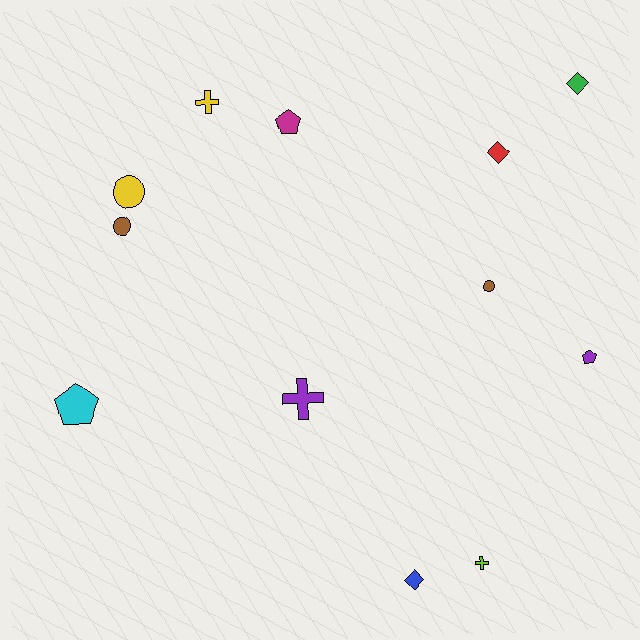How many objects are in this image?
There are 12 objects.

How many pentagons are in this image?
There are 3 pentagons.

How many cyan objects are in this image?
There is 1 cyan object.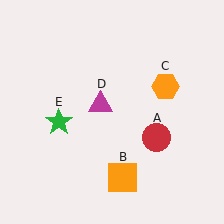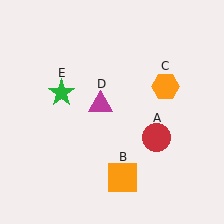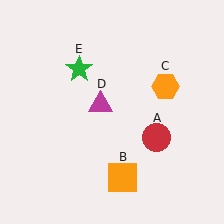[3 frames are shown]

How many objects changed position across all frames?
1 object changed position: green star (object E).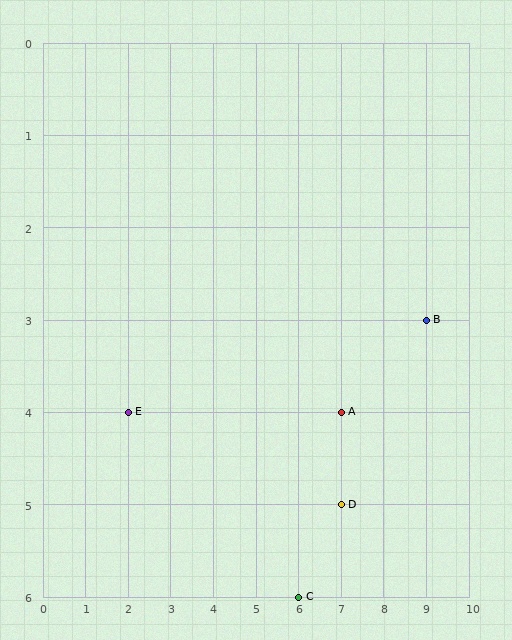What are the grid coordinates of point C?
Point C is at grid coordinates (6, 6).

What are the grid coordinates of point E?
Point E is at grid coordinates (2, 4).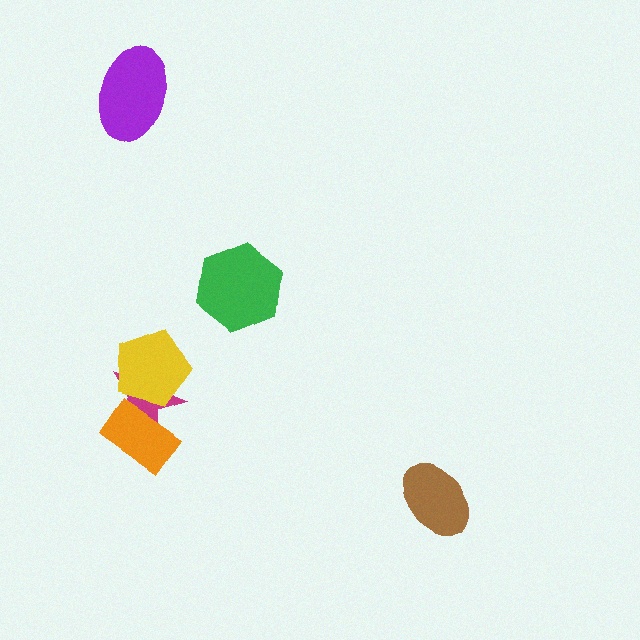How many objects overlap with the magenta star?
2 objects overlap with the magenta star.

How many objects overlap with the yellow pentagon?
1 object overlaps with the yellow pentagon.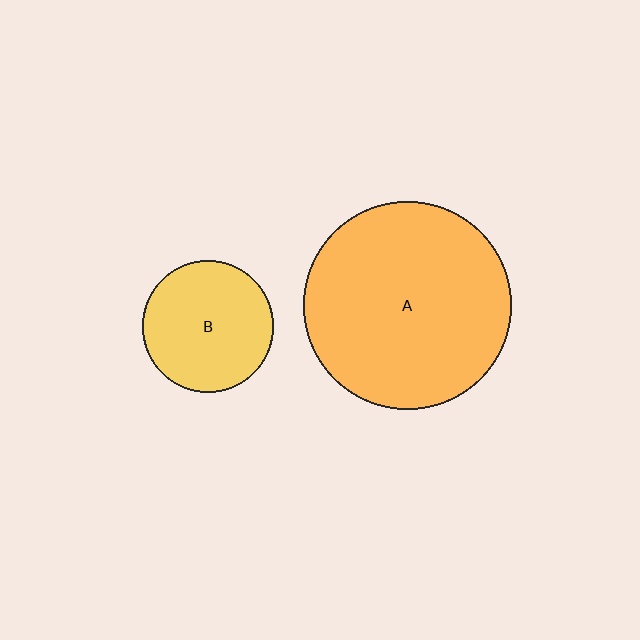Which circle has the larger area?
Circle A (orange).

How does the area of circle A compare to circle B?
Approximately 2.5 times.